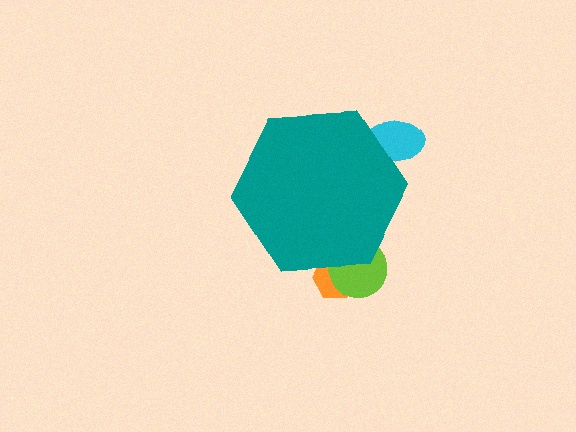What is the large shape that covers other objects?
A teal hexagon.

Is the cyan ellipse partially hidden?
Yes, the cyan ellipse is partially hidden behind the teal hexagon.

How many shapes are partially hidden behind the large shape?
3 shapes are partially hidden.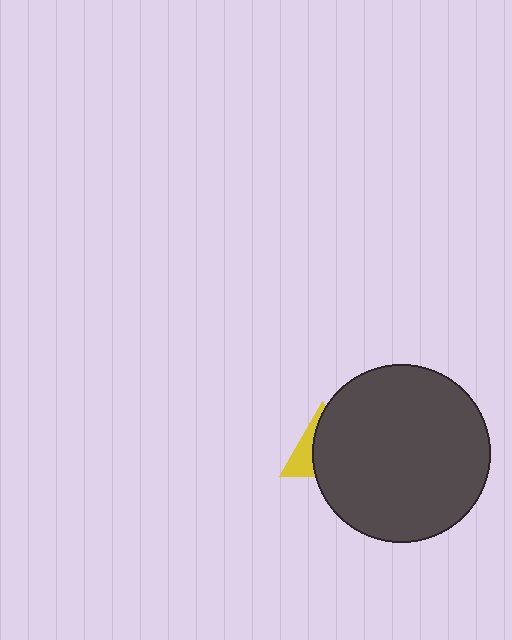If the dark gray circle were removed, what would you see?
You would see the complete yellow triangle.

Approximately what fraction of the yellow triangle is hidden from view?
Roughly 65% of the yellow triangle is hidden behind the dark gray circle.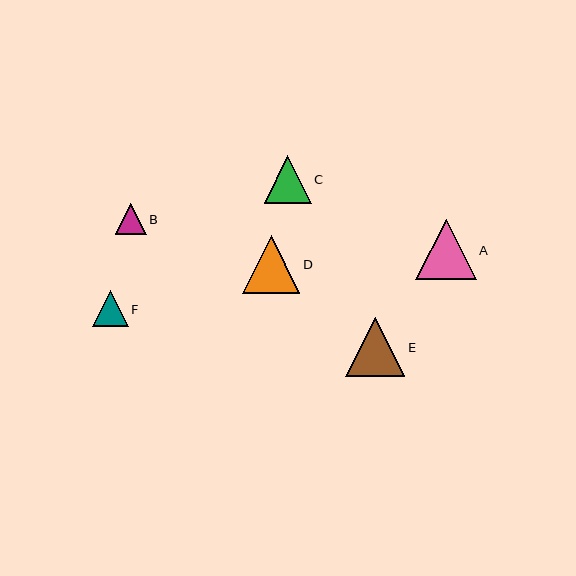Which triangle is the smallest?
Triangle B is the smallest with a size of approximately 31 pixels.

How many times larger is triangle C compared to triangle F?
Triangle C is approximately 1.3 times the size of triangle F.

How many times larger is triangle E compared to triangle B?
Triangle E is approximately 1.9 times the size of triangle B.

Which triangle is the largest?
Triangle A is the largest with a size of approximately 60 pixels.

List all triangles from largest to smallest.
From largest to smallest: A, E, D, C, F, B.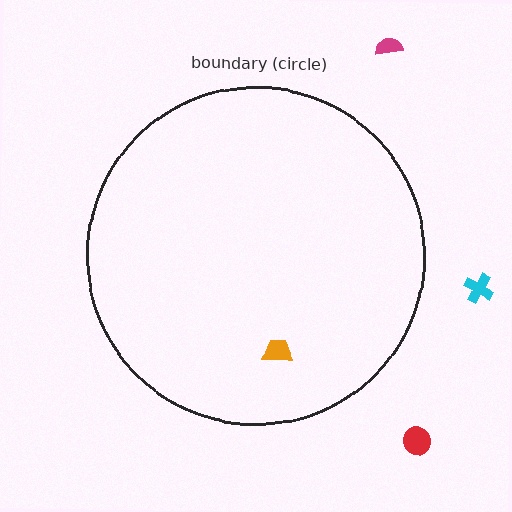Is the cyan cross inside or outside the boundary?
Outside.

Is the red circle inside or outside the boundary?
Outside.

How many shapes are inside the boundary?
1 inside, 3 outside.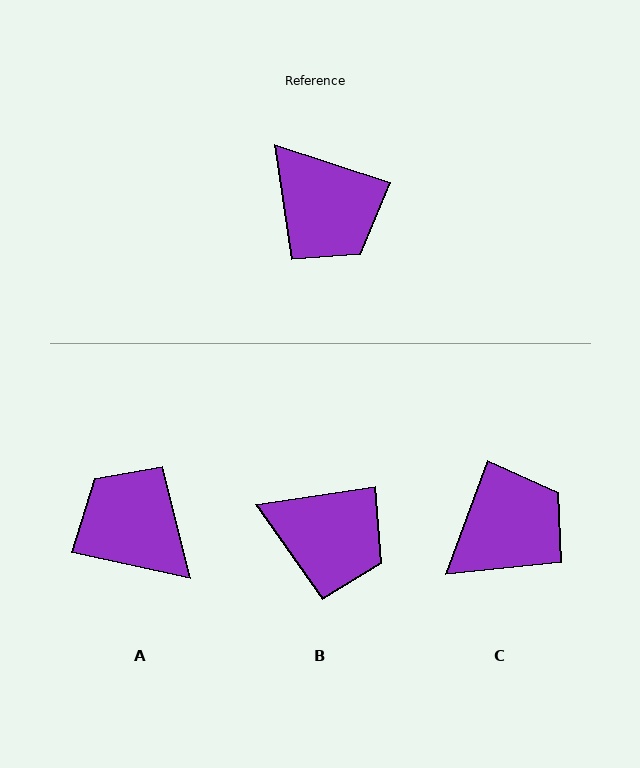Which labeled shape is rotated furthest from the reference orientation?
A, about 174 degrees away.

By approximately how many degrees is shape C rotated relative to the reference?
Approximately 88 degrees counter-clockwise.